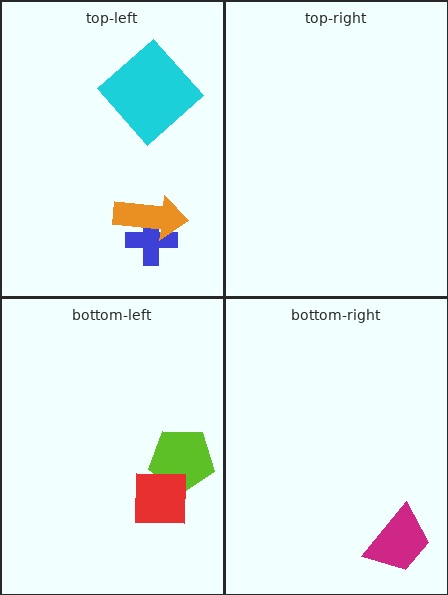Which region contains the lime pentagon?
The bottom-left region.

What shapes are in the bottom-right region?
The magenta trapezoid.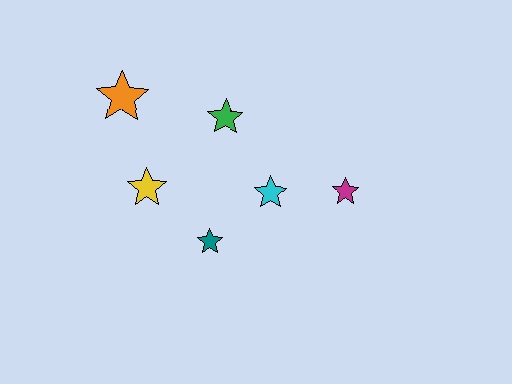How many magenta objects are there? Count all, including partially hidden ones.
There is 1 magenta object.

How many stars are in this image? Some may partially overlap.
There are 6 stars.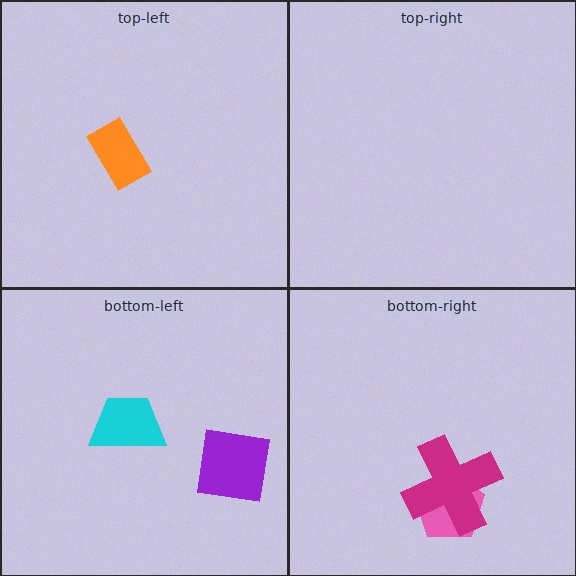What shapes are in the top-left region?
The orange rectangle.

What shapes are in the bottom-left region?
The cyan trapezoid, the purple square.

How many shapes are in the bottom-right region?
2.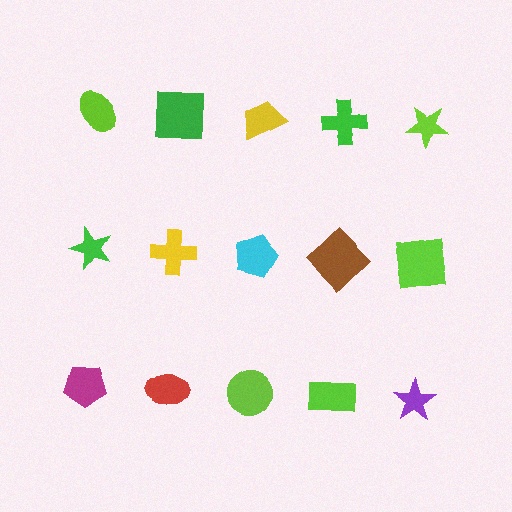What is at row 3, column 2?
A red ellipse.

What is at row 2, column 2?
A yellow cross.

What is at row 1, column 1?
A lime ellipse.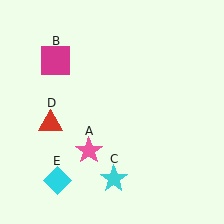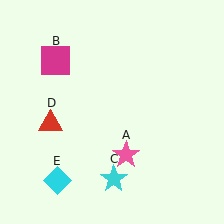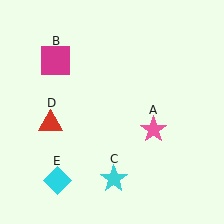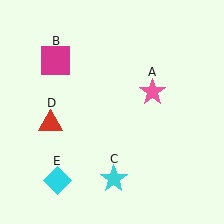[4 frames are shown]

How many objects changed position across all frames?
1 object changed position: pink star (object A).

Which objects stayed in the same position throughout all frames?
Magenta square (object B) and cyan star (object C) and red triangle (object D) and cyan diamond (object E) remained stationary.